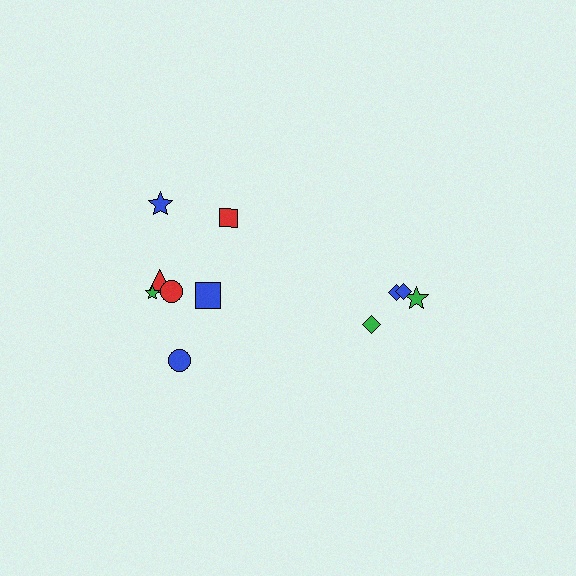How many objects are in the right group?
There are 4 objects.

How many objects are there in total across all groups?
There are 11 objects.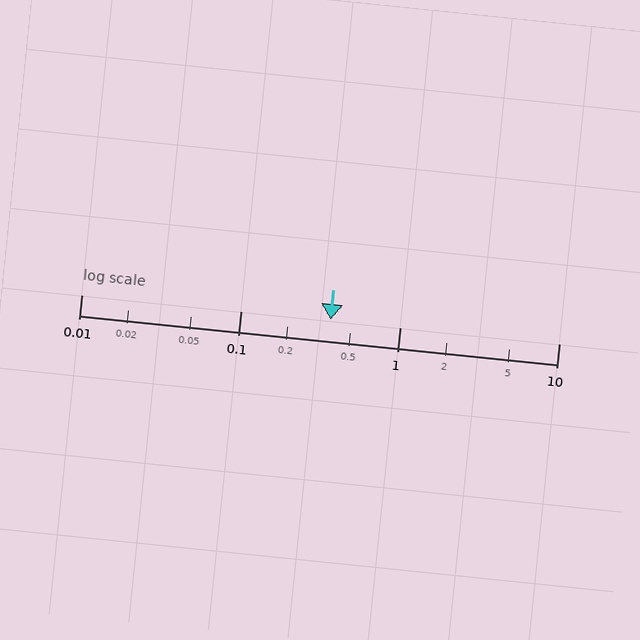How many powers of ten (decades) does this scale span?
The scale spans 3 decades, from 0.01 to 10.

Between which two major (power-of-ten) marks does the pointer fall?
The pointer is between 0.1 and 1.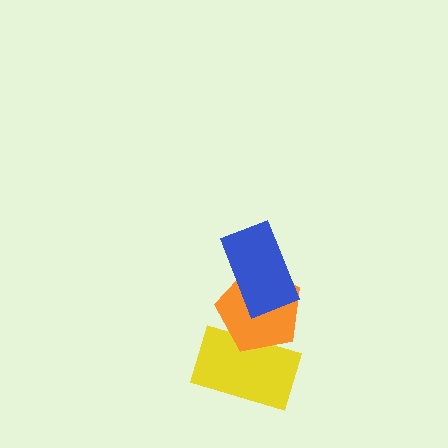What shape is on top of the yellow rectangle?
The orange pentagon is on top of the yellow rectangle.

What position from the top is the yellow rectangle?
The yellow rectangle is 3rd from the top.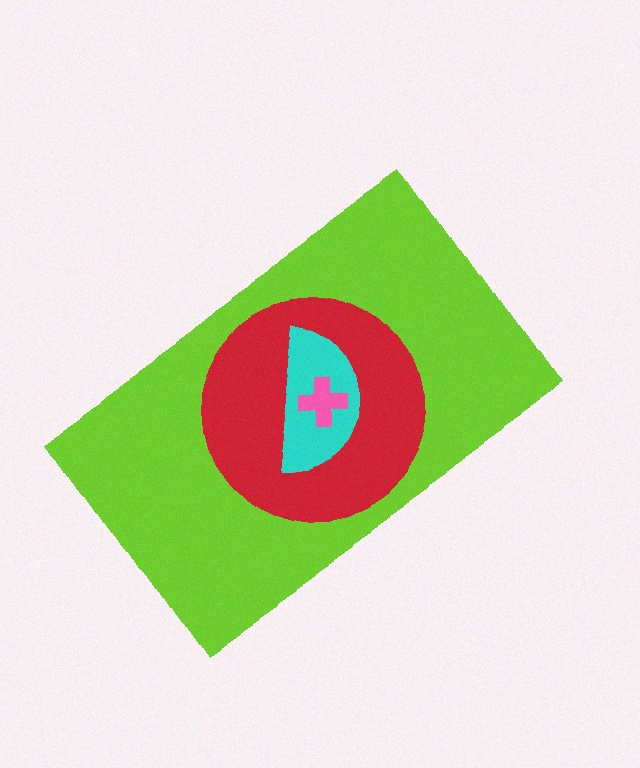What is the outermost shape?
The lime rectangle.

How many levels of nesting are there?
4.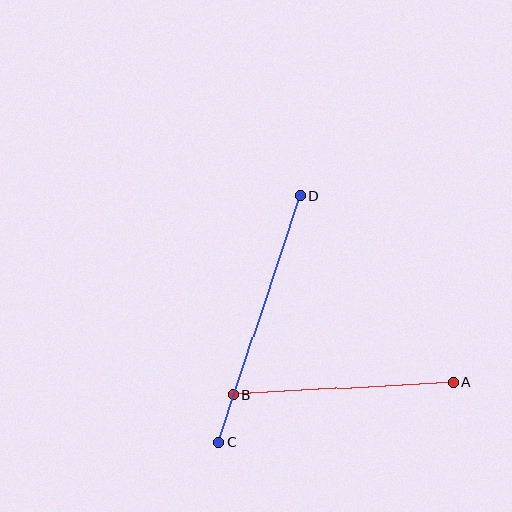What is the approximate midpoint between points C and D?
The midpoint is at approximately (260, 319) pixels.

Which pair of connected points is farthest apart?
Points C and D are farthest apart.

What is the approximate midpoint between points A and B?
The midpoint is at approximately (343, 388) pixels.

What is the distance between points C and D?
The distance is approximately 259 pixels.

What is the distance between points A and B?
The distance is approximately 221 pixels.